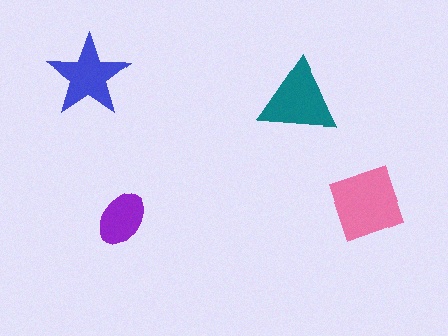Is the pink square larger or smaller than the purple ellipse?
Larger.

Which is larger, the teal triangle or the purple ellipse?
The teal triangle.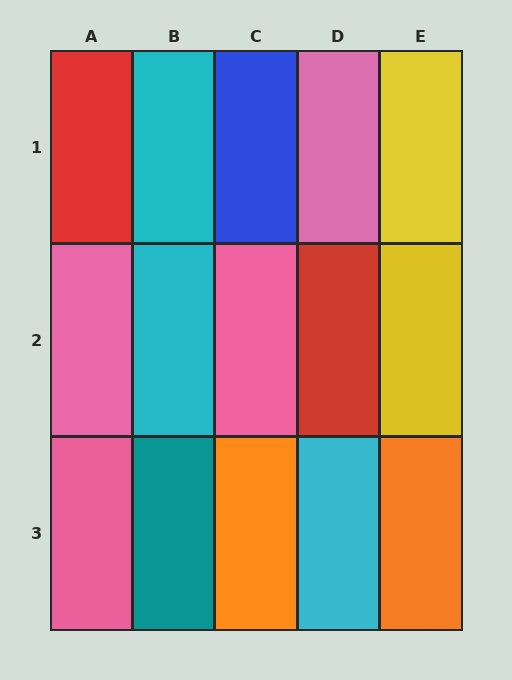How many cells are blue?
1 cell is blue.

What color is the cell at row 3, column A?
Pink.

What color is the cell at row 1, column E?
Yellow.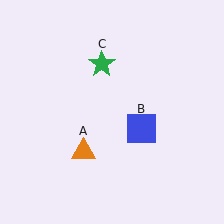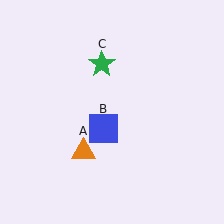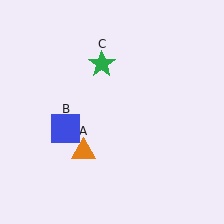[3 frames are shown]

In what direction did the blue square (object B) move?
The blue square (object B) moved left.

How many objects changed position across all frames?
1 object changed position: blue square (object B).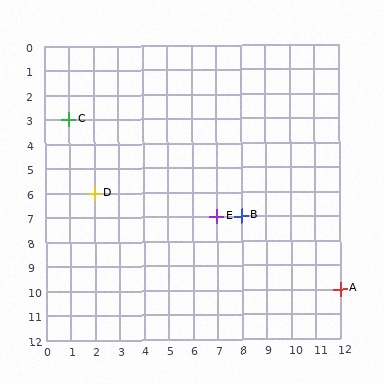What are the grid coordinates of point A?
Point A is at grid coordinates (12, 10).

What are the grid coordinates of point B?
Point B is at grid coordinates (8, 7).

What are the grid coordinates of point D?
Point D is at grid coordinates (2, 6).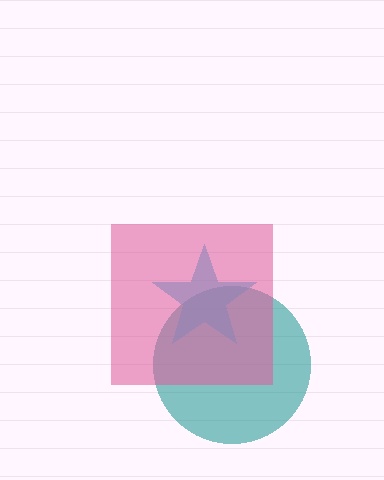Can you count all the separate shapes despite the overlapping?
Yes, there are 3 separate shapes.